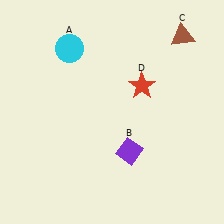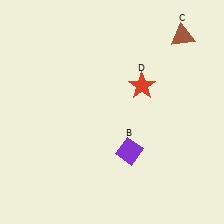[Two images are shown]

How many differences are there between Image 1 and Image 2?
There is 1 difference between the two images.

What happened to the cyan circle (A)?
The cyan circle (A) was removed in Image 2. It was in the top-left area of Image 1.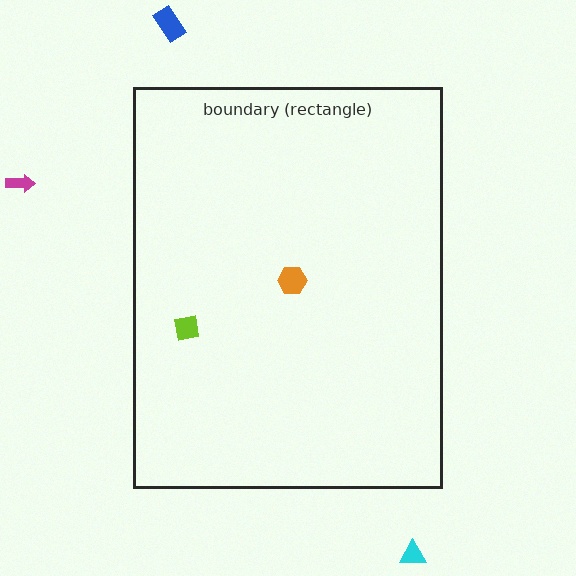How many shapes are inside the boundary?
2 inside, 3 outside.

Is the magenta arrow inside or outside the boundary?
Outside.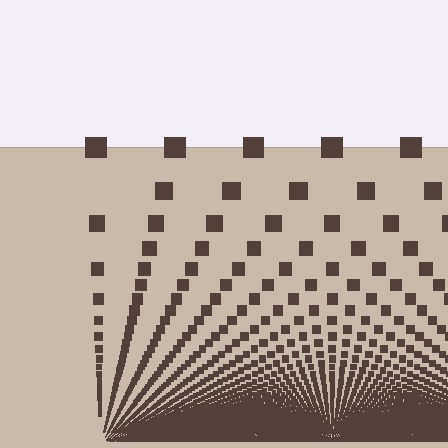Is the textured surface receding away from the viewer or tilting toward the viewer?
The surface appears to tilt toward the viewer. Texture elements get larger and sparser toward the top.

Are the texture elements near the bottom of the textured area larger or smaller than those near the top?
Smaller. The gradient is inverted — elements near the bottom are smaller and denser.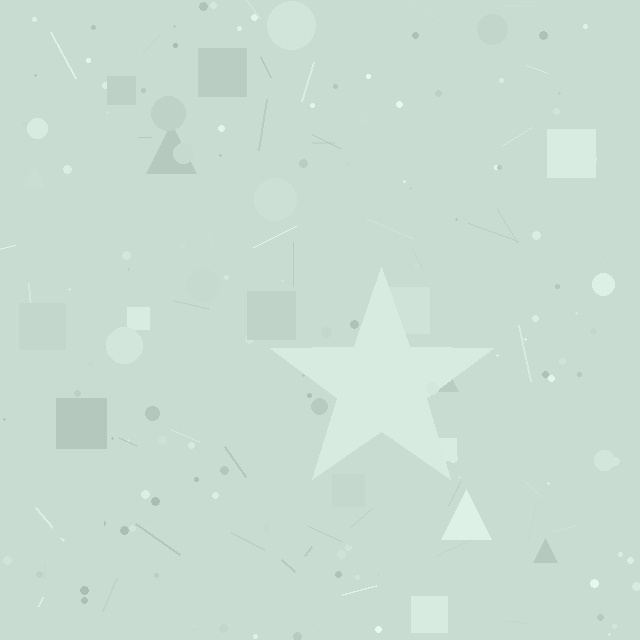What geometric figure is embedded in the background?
A star is embedded in the background.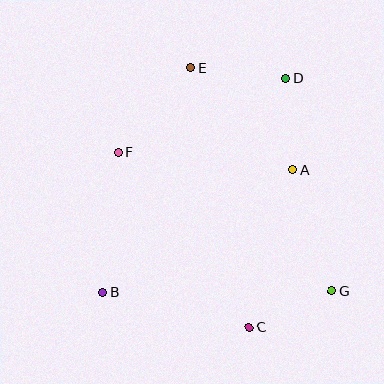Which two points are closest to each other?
Points C and G are closest to each other.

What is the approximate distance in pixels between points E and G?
The distance between E and G is approximately 265 pixels.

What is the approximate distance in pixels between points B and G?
The distance between B and G is approximately 229 pixels.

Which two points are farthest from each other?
Points B and D are farthest from each other.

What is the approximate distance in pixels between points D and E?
The distance between D and E is approximately 96 pixels.